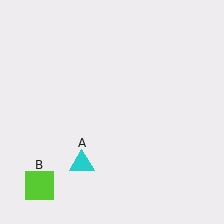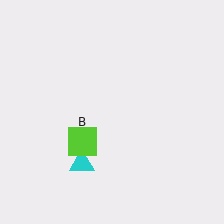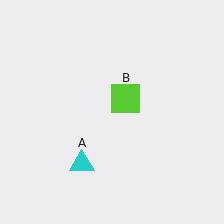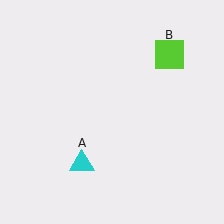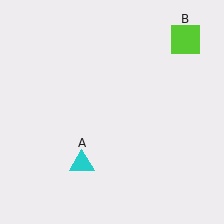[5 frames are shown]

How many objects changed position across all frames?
1 object changed position: lime square (object B).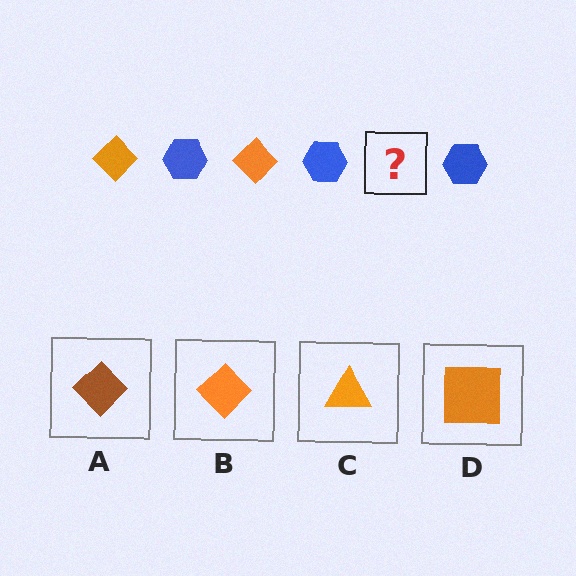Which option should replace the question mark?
Option B.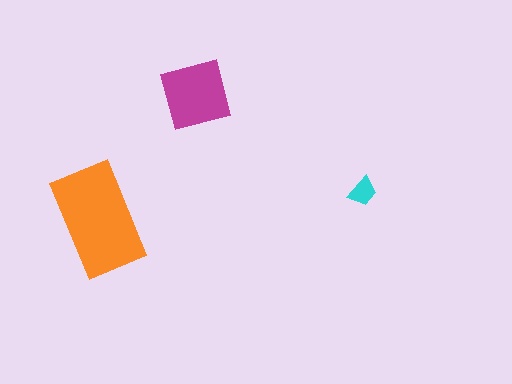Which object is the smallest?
The cyan trapezoid.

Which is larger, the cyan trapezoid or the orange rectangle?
The orange rectangle.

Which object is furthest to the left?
The orange rectangle is leftmost.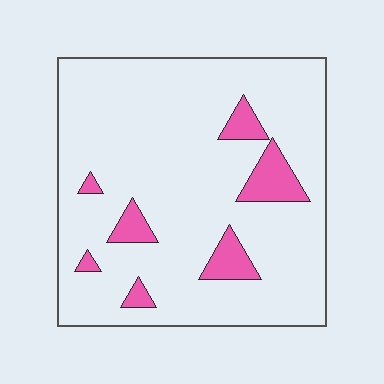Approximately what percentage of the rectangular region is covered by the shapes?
Approximately 10%.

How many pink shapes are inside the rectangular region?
7.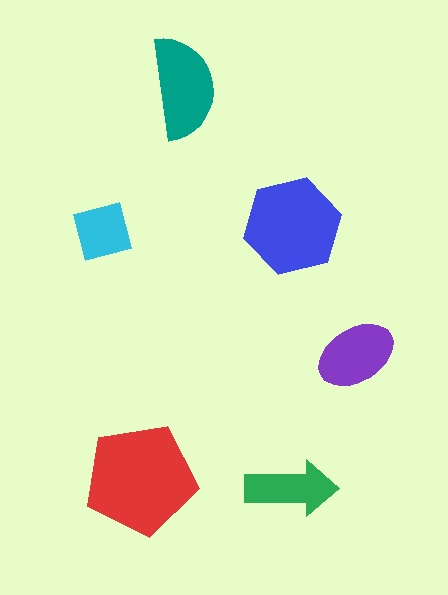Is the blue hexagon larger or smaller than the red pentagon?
Smaller.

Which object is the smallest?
The cyan square.